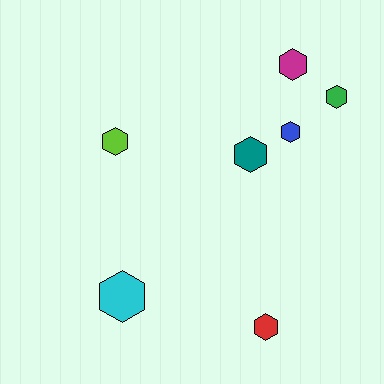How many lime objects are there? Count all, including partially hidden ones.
There is 1 lime object.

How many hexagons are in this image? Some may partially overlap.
There are 7 hexagons.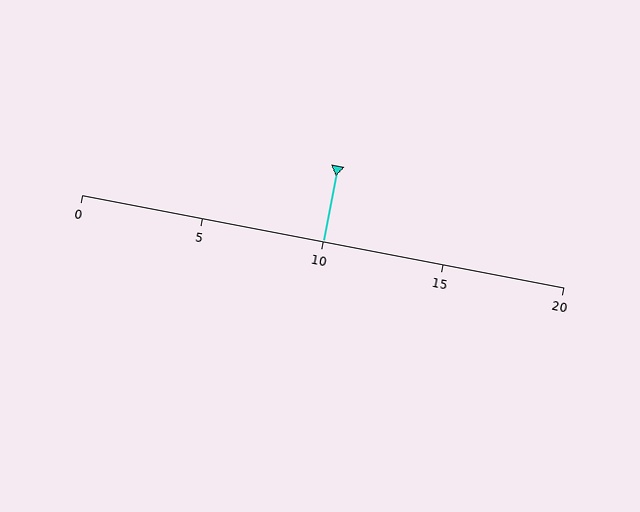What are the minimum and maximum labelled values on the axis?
The axis runs from 0 to 20.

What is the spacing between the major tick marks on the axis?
The major ticks are spaced 5 apart.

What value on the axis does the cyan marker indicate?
The marker indicates approximately 10.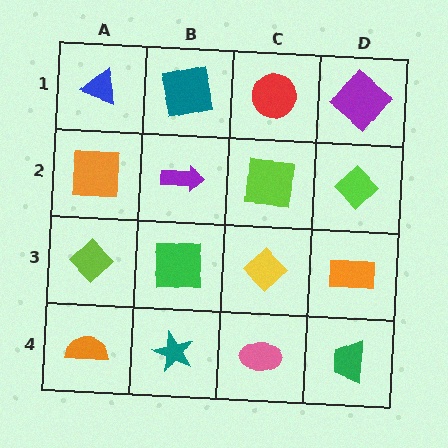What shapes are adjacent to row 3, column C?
A lime square (row 2, column C), a pink ellipse (row 4, column C), a green square (row 3, column B), an orange rectangle (row 3, column D).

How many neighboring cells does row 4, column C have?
3.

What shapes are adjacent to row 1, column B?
A purple arrow (row 2, column B), a blue triangle (row 1, column A), a red circle (row 1, column C).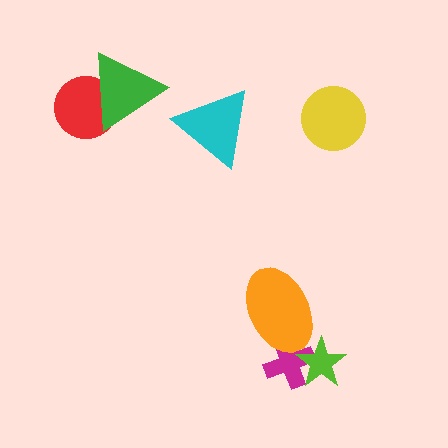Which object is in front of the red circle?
The green triangle is in front of the red circle.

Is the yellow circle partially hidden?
No, no other shape covers it.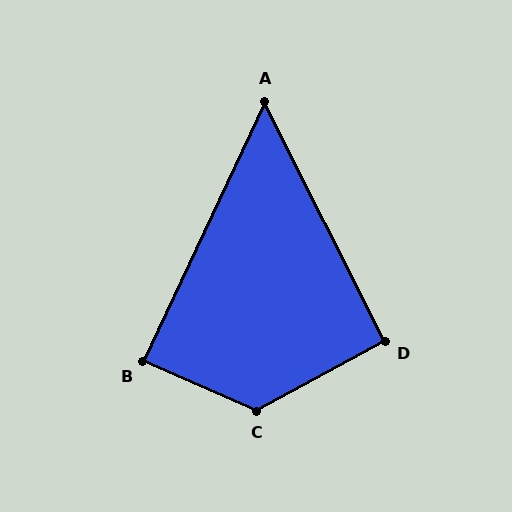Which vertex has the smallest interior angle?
A, at approximately 52 degrees.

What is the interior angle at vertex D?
Approximately 92 degrees (approximately right).